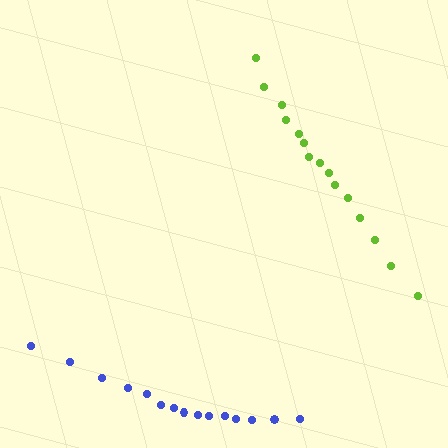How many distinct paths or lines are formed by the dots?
There are 2 distinct paths.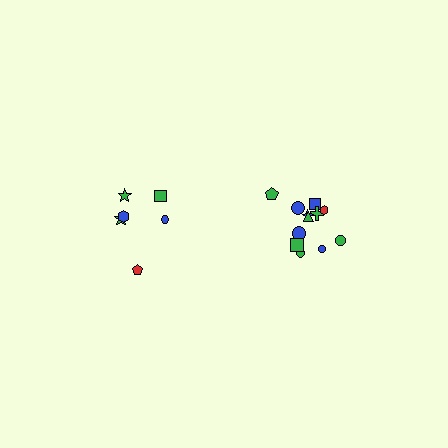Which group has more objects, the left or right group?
The right group.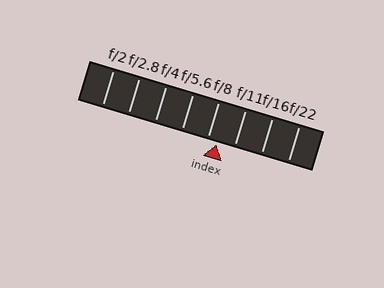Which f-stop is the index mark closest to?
The index mark is closest to f/8.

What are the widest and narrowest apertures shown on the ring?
The widest aperture shown is f/2 and the narrowest is f/22.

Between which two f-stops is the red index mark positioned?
The index mark is between f/8 and f/11.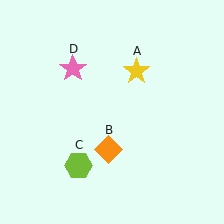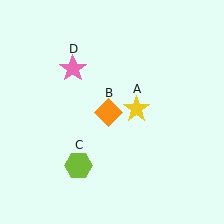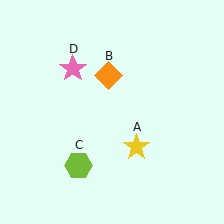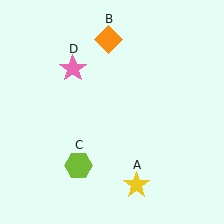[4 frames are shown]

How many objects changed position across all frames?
2 objects changed position: yellow star (object A), orange diamond (object B).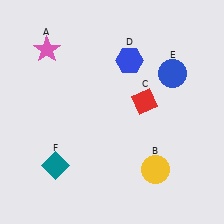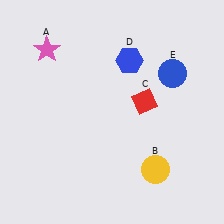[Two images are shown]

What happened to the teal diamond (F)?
The teal diamond (F) was removed in Image 2. It was in the bottom-left area of Image 1.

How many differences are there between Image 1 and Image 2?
There is 1 difference between the two images.